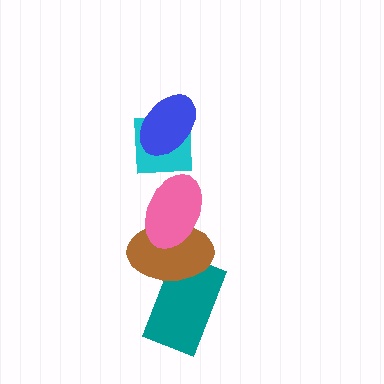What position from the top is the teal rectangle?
The teal rectangle is 5th from the top.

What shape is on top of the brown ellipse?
The pink ellipse is on top of the brown ellipse.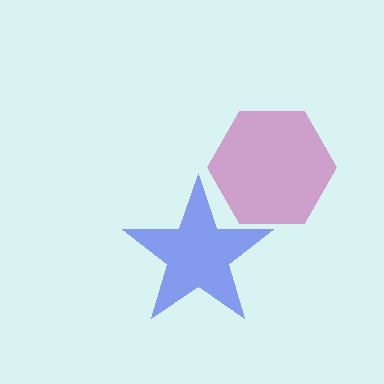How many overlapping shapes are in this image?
There are 2 overlapping shapes in the image.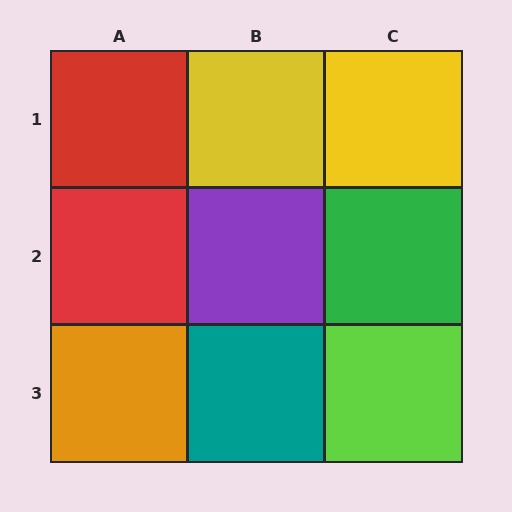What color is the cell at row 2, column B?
Purple.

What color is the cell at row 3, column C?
Lime.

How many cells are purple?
1 cell is purple.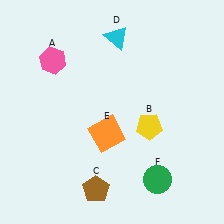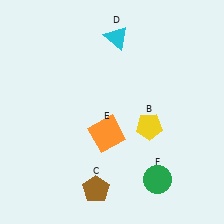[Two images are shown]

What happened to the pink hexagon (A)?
The pink hexagon (A) was removed in Image 2. It was in the top-left area of Image 1.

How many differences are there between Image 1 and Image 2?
There is 1 difference between the two images.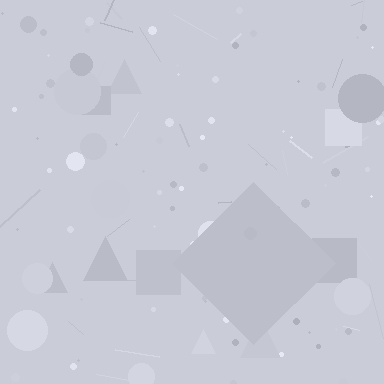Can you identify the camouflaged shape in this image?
The camouflaged shape is a diamond.